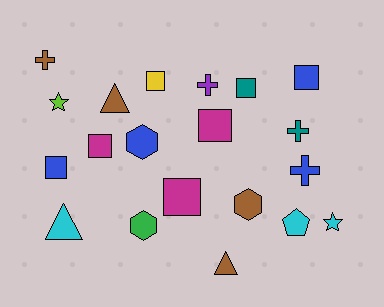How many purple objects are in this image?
There is 1 purple object.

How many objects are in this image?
There are 20 objects.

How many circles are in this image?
There are no circles.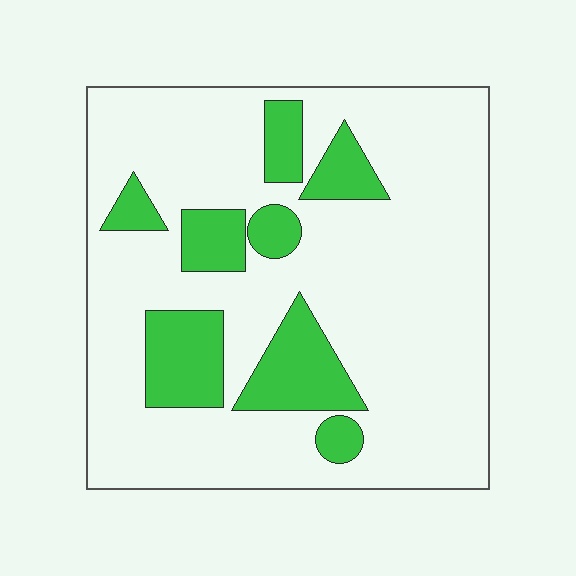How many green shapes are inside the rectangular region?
8.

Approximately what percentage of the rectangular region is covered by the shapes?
Approximately 20%.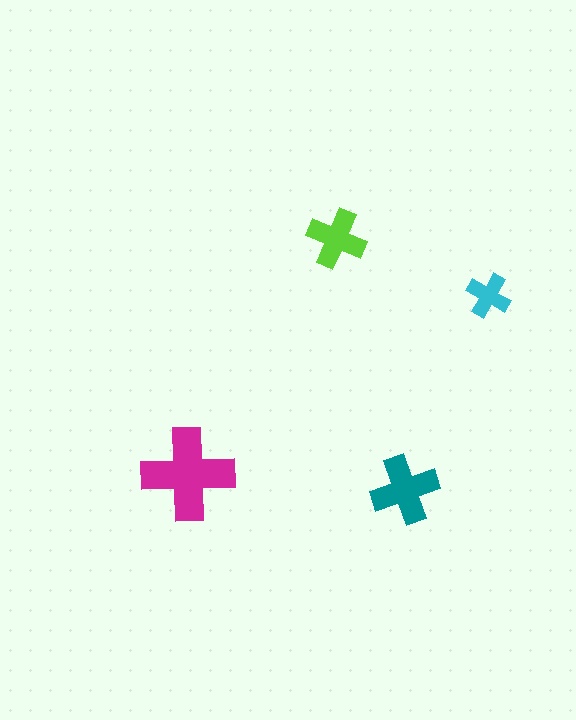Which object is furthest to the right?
The cyan cross is rightmost.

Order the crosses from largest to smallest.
the magenta one, the teal one, the lime one, the cyan one.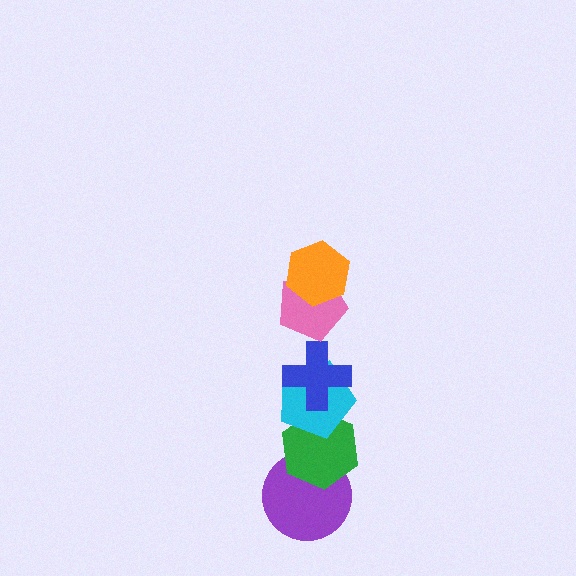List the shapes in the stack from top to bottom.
From top to bottom: the orange hexagon, the pink pentagon, the blue cross, the cyan pentagon, the green hexagon, the purple circle.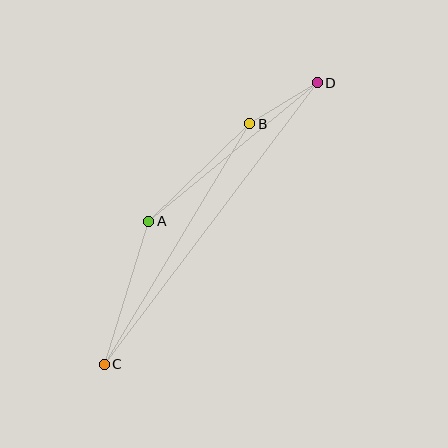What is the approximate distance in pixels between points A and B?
The distance between A and B is approximately 140 pixels.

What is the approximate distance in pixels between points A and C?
The distance between A and C is approximately 150 pixels.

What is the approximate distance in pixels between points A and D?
The distance between A and D is approximately 218 pixels.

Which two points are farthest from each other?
Points C and D are farthest from each other.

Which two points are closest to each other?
Points B and D are closest to each other.